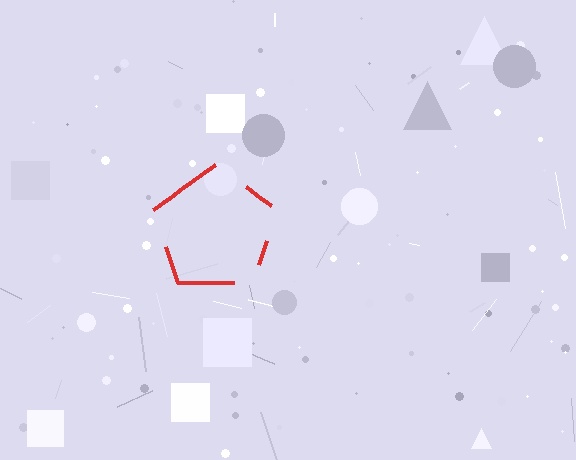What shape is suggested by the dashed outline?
The dashed outline suggests a pentagon.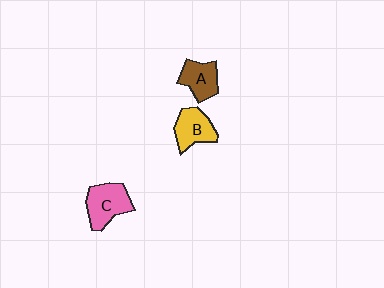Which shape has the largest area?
Shape C (pink).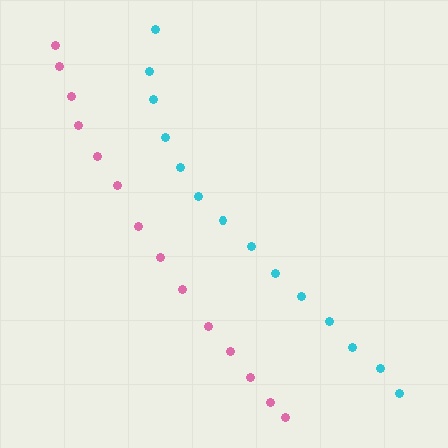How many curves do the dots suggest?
There are 2 distinct paths.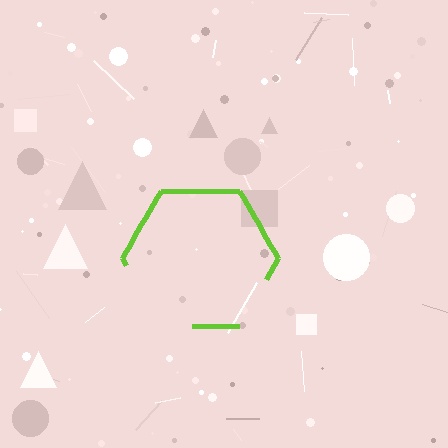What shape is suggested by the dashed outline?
The dashed outline suggests a hexagon.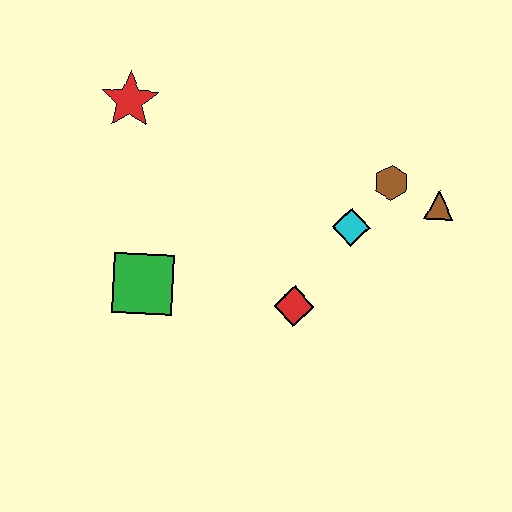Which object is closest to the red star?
The green square is closest to the red star.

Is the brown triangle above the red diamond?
Yes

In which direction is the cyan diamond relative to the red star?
The cyan diamond is to the right of the red star.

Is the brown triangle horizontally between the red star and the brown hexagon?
No